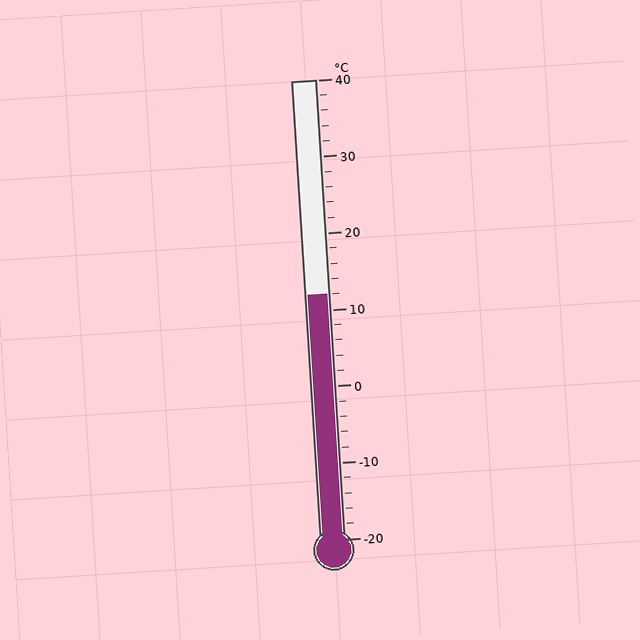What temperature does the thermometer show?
The thermometer shows approximately 12°C.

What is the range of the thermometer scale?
The thermometer scale ranges from -20°C to 40°C.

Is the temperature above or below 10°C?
The temperature is above 10°C.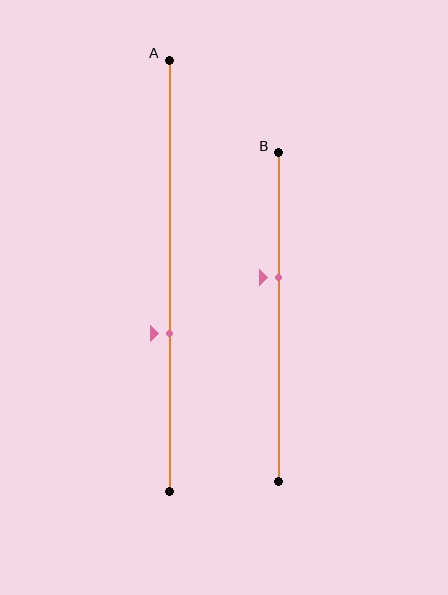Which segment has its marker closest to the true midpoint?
Segment B has its marker closest to the true midpoint.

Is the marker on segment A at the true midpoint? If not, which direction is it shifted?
No, the marker on segment A is shifted downward by about 13% of the segment length.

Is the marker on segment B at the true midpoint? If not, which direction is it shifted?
No, the marker on segment B is shifted upward by about 12% of the segment length.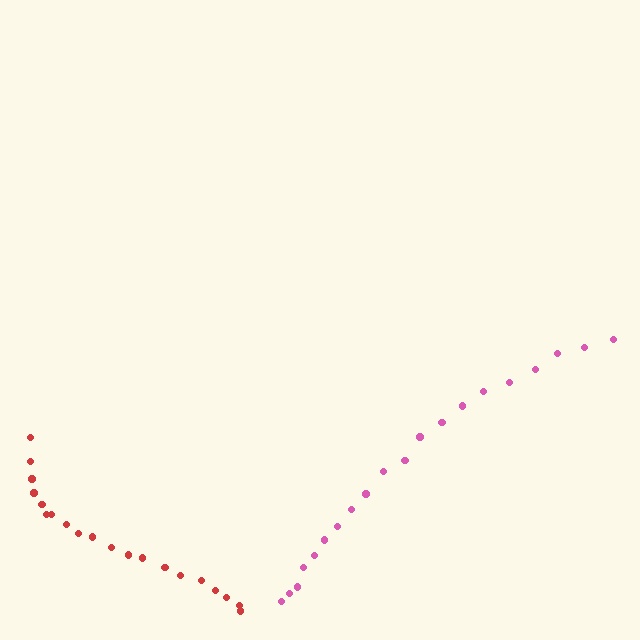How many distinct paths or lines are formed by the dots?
There are 2 distinct paths.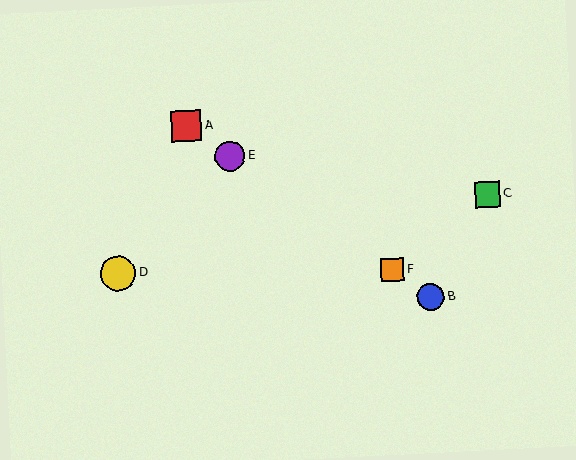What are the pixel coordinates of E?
Object E is at (230, 156).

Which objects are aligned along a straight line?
Objects A, B, E, F are aligned along a straight line.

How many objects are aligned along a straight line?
4 objects (A, B, E, F) are aligned along a straight line.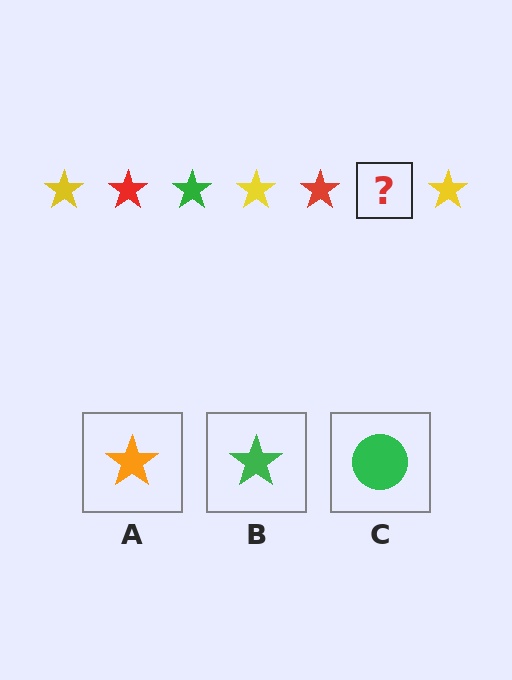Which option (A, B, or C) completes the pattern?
B.